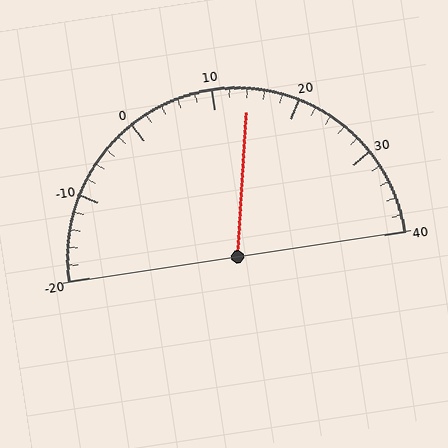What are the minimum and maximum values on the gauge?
The gauge ranges from -20 to 40.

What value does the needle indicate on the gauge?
The needle indicates approximately 14.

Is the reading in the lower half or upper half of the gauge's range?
The reading is in the upper half of the range (-20 to 40).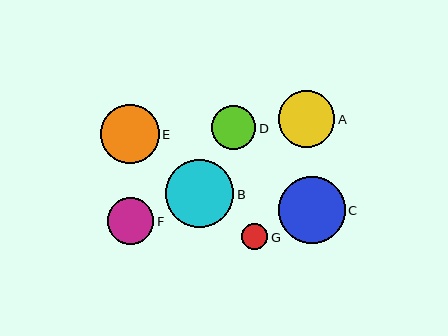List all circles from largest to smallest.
From largest to smallest: B, C, E, A, F, D, G.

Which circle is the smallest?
Circle G is the smallest with a size of approximately 26 pixels.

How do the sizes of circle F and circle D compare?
Circle F and circle D are approximately the same size.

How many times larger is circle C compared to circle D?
Circle C is approximately 1.5 times the size of circle D.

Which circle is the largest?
Circle B is the largest with a size of approximately 68 pixels.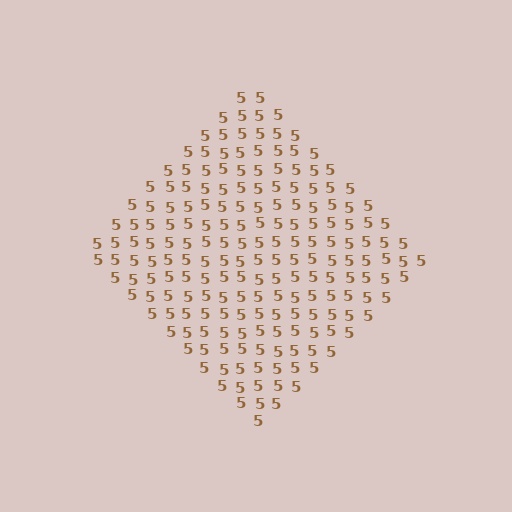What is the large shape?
The large shape is a diamond.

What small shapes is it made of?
It is made of small digit 5's.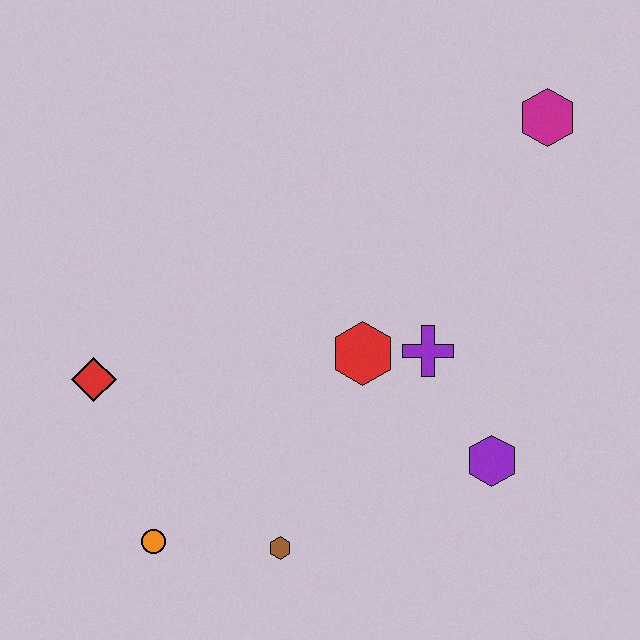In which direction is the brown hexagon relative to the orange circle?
The brown hexagon is to the right of the orange circle.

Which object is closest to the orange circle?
The brown hexagon is closest to the orange circle.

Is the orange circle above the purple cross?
No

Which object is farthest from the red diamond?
The magenta hexagon is farthest from the red diamond.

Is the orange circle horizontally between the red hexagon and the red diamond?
Yes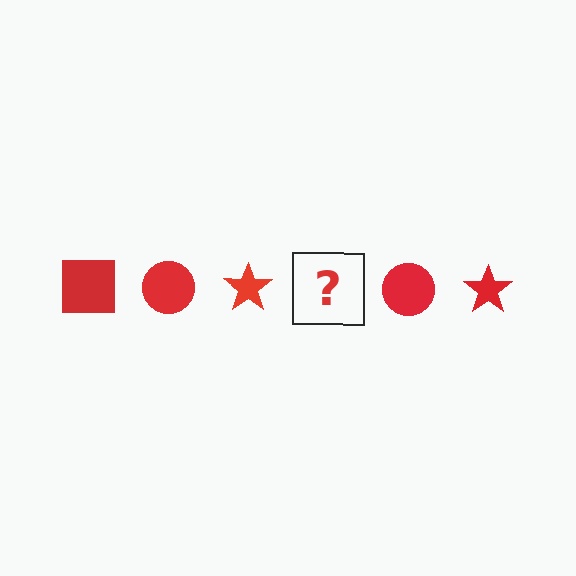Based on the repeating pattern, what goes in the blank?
The blank should be a red square.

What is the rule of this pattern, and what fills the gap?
The rule is that the pattern cycles through square, circle, star shapes in red. The gap should be filled with a red square.